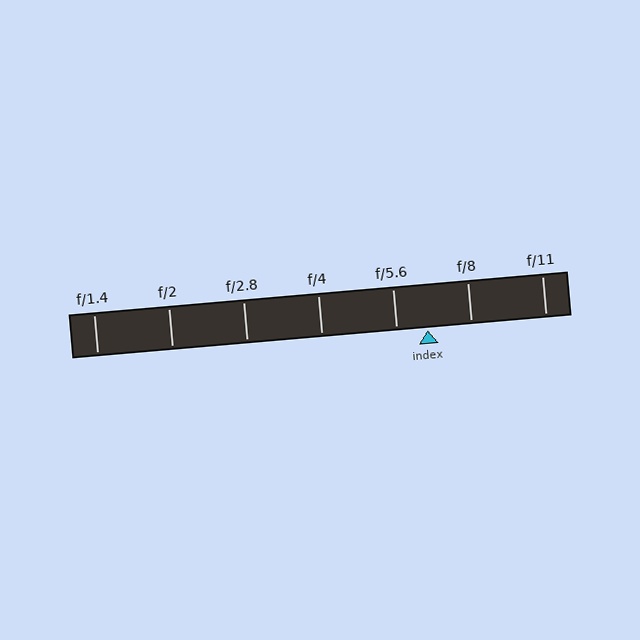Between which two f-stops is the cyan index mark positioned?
The index mark is between f/5.6 and f/8.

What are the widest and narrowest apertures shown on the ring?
The widest aperture shown is f/1.4 and the narrowest is f/11.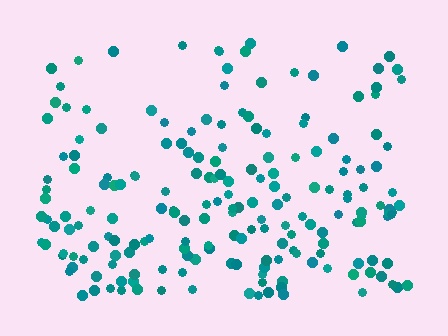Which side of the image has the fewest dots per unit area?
The top.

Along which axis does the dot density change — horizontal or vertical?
Vertical.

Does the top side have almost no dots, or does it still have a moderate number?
Still a moderate number, just noticeably fewer than the bottom.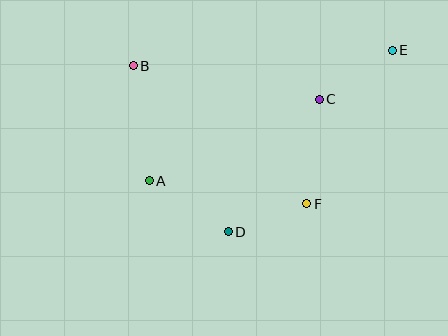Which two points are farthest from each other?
Points A and E are farthest from each other.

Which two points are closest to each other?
Points D and F are closest to each other.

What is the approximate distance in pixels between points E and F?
The distance between E and F is approximately 176 pixels.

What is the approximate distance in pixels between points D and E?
The distance between D and E is approximately 244 pixels.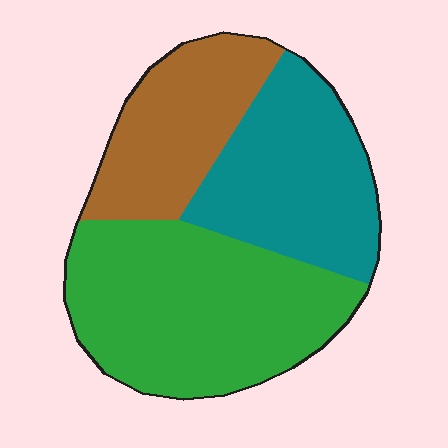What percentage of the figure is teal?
Teal takes up between a sixth and a third of the figure.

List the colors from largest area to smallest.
From largest to smallest: green, teal, brown.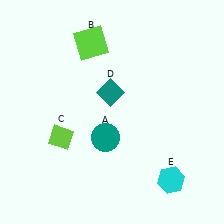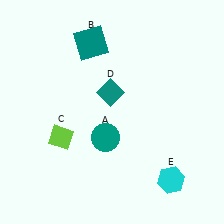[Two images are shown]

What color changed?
The square (B) changed from lime in Image 1 to teal in Image 2.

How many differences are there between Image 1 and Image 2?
There is 1 difference between the two images.